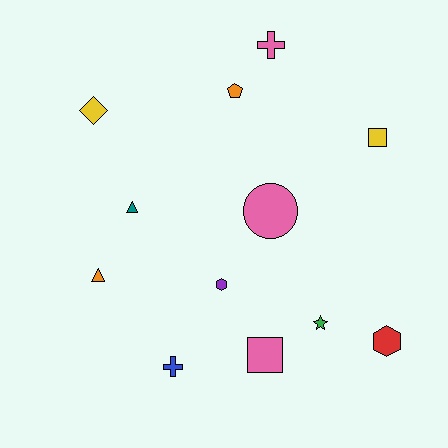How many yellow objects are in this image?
There are 2 yellow objects.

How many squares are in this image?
There are 2 squares.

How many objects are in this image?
There are 12 objects.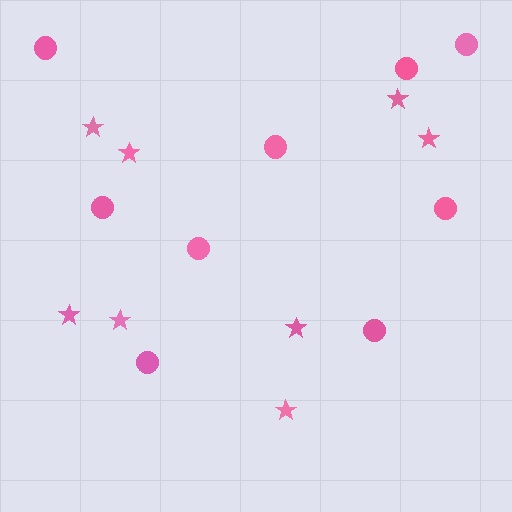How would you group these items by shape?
There are 2 groups: one group of stars (8) and one group of circles (9).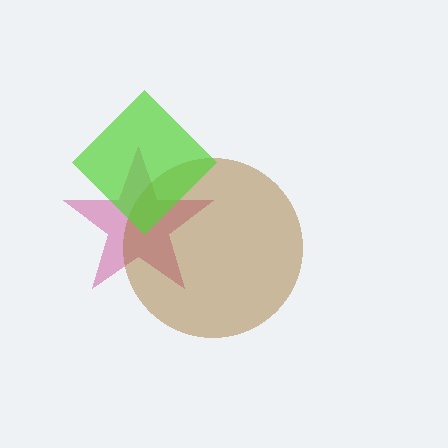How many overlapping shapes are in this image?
There are 3 overlapping shapes in the image.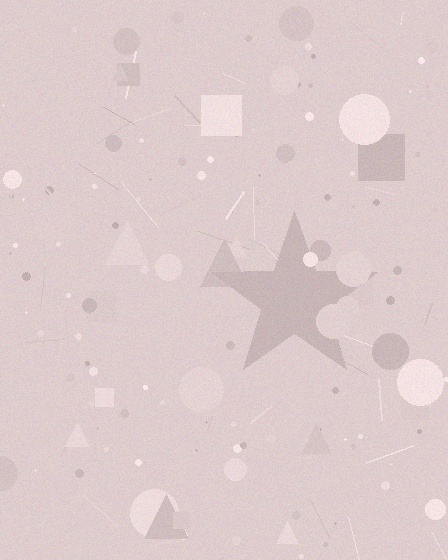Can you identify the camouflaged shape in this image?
The camouflaged shape is a star.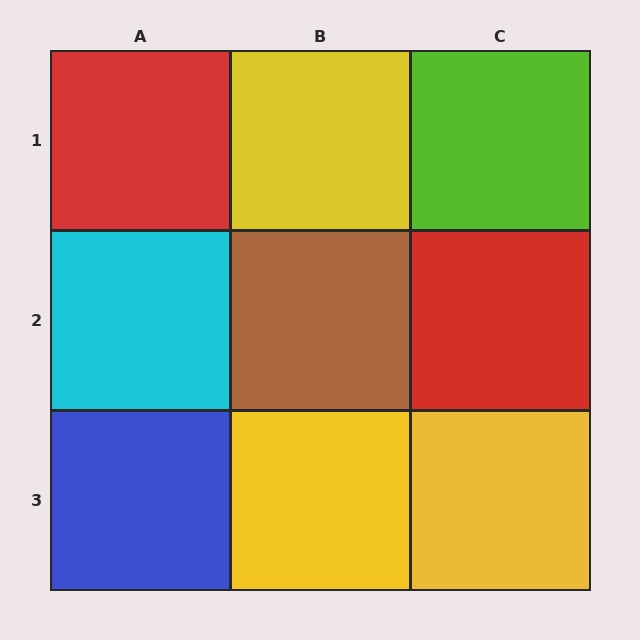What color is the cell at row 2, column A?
Cyan.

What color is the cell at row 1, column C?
Lime.